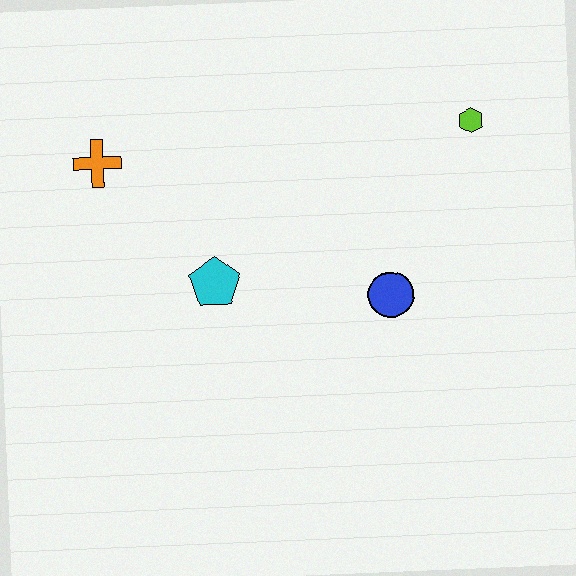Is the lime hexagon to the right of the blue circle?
Yes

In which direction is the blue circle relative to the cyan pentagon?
The blue circle is to the right of the cyan pentagon.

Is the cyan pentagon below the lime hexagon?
Yes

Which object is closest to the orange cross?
The cyan pentagon is closest to the orange cross.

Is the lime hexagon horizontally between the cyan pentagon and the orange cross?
No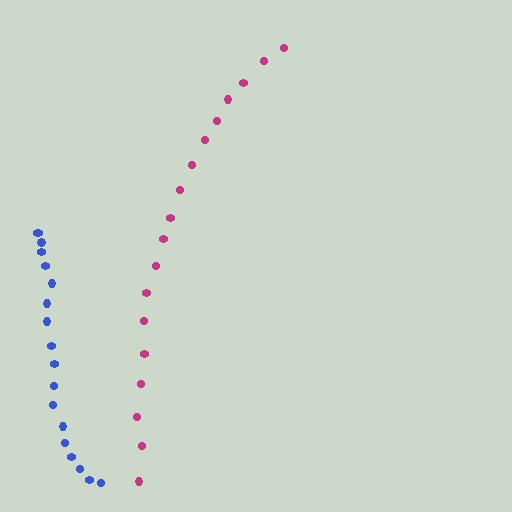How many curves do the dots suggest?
There are 2 distinct paths.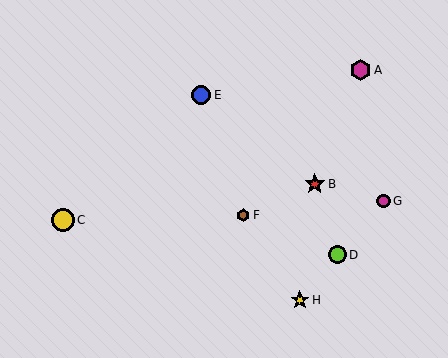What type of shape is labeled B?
Shape B is a red star.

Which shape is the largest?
The yellow circle (labeled C) is the largest.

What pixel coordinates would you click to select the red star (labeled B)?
Click at (315, 184) to select the red star B.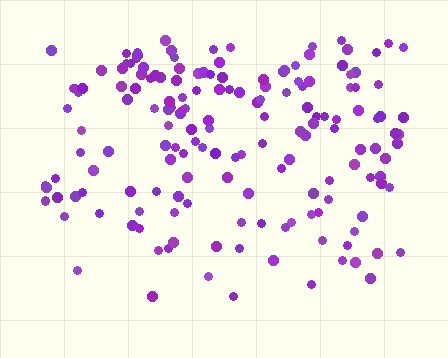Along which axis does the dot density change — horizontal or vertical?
Vertical.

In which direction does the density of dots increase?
From bottom to top, with the top side densest.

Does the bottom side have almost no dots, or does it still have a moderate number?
Still a moderate number, just noticeably fewer than the top.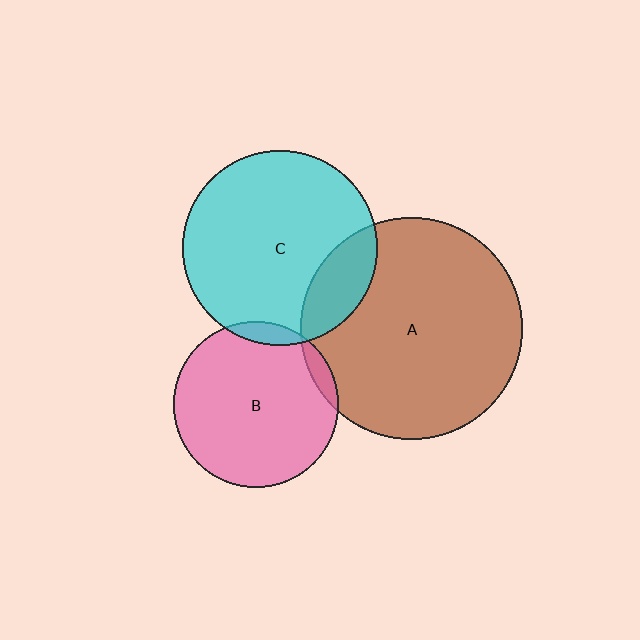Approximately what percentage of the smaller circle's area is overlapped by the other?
Approximately 5%.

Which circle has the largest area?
Circle A (brown).